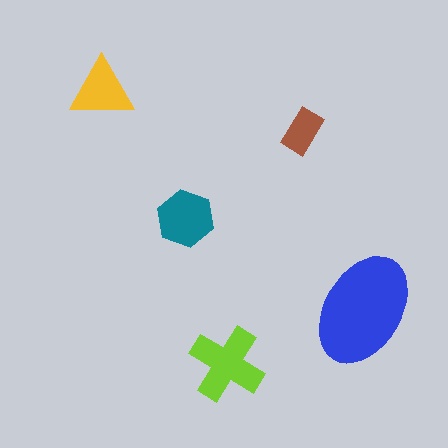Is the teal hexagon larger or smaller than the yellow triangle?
Larger.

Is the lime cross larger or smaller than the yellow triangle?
Larger.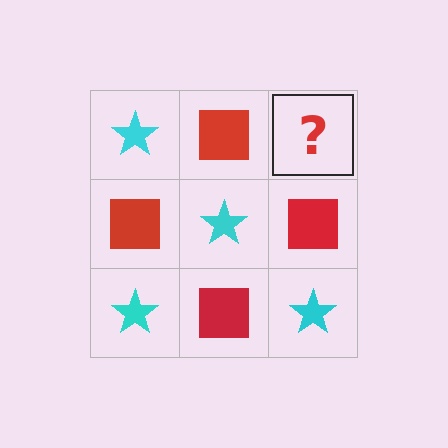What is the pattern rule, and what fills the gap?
The rule is that it alternates cyan star and red square in a checkerboard pattern. The gap should be filled with a cyan star.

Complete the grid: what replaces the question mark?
The question mark should be replaced with a cyan star.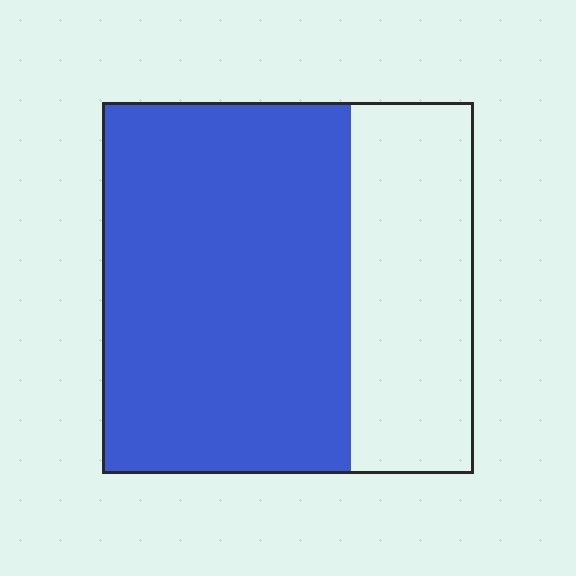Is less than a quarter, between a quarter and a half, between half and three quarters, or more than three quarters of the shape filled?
Between half and three quarters.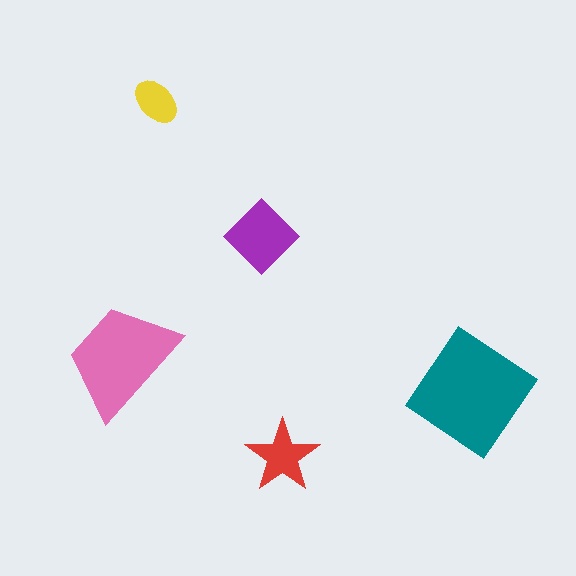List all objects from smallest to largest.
The yellow ellipse, the red star, the purple diamond, the pink trapezoid, the teal diamond.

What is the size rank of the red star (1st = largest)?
4th.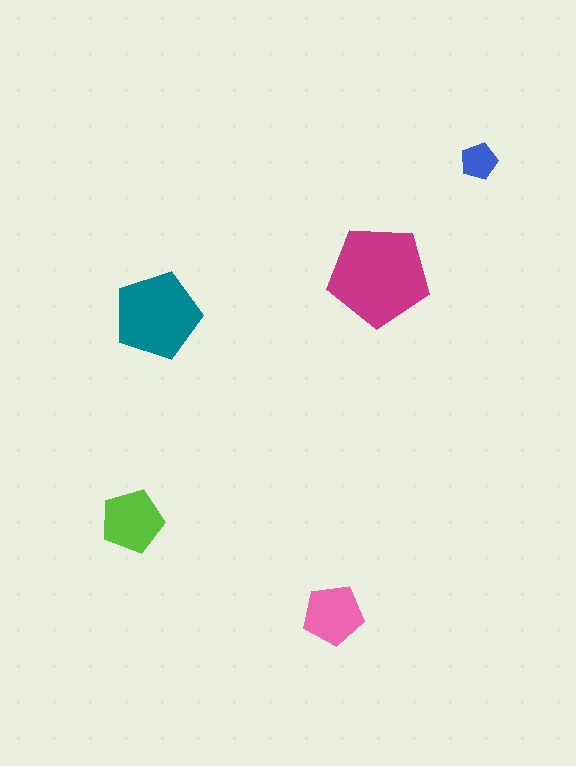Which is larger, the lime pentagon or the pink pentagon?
The lime one.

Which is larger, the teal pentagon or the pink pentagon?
The teal one.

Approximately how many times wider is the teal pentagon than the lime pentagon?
About 1.5 times wider.